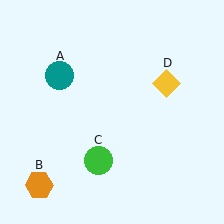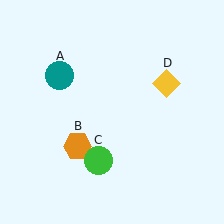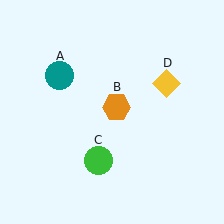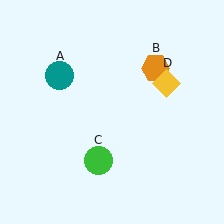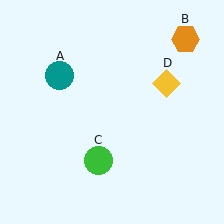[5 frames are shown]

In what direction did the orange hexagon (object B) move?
The orange hexagon (object B) moved up and to the right.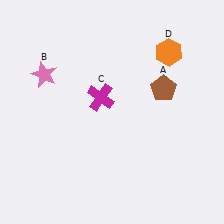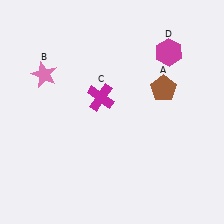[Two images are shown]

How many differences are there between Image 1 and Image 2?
There is 1 difference between the two images.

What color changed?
The hexagon (D) changed from orange in Image 1 to magenta in Image 2.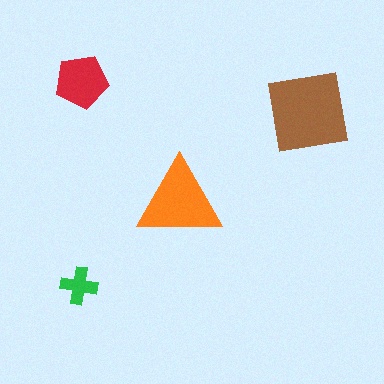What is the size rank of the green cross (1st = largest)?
4th.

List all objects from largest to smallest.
The brown square, the orange triangle, the red pentagon, the green cross.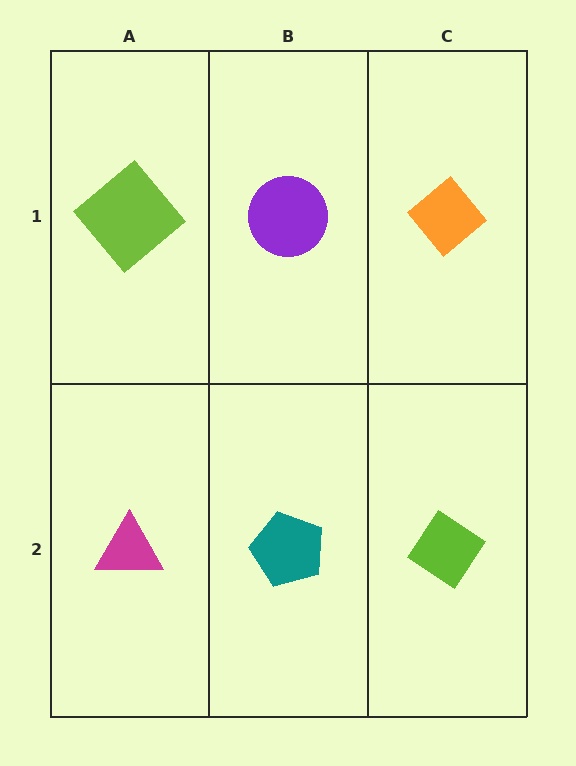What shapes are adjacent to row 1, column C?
A lime diamond (row 2, column C), a purple circle (row 1, column B).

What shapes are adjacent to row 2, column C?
An orange diamond (row 1, column C), a teal pentagon (row 2, column B).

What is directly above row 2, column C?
An orange diamond.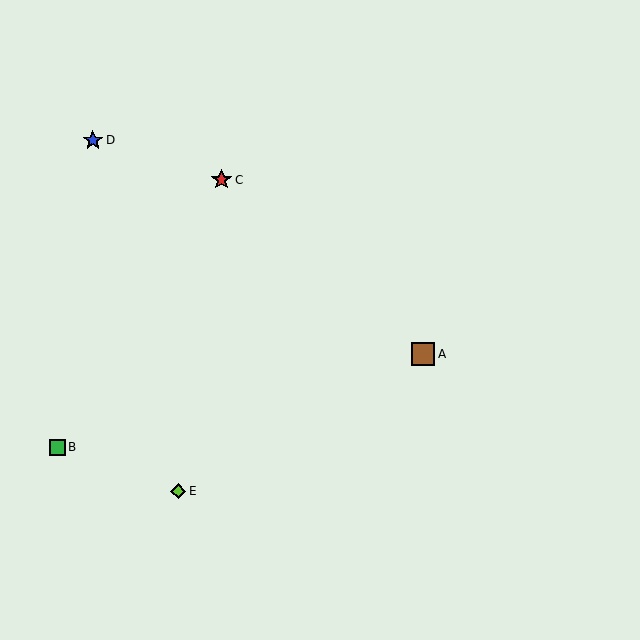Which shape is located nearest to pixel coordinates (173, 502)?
The lime diamond (labeled E) at (178, 491) is nearest to that location.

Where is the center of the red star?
The center of the red star is at (221, 180).